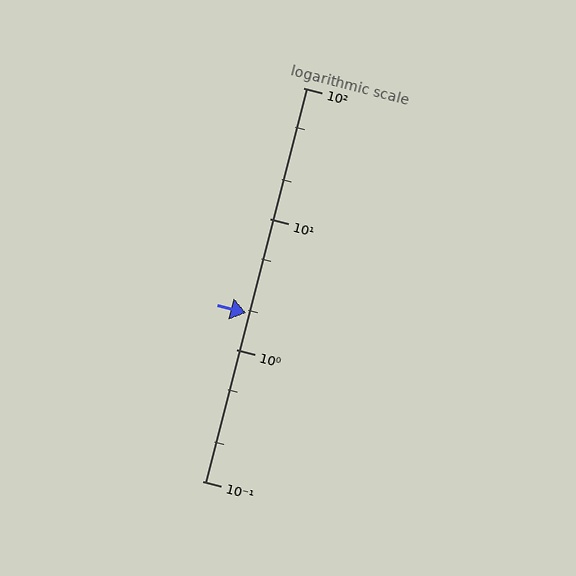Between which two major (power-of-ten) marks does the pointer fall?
The pointer is between 1 and 10.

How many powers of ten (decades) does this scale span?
The scale spans 3 decades, from 0.1 to 100.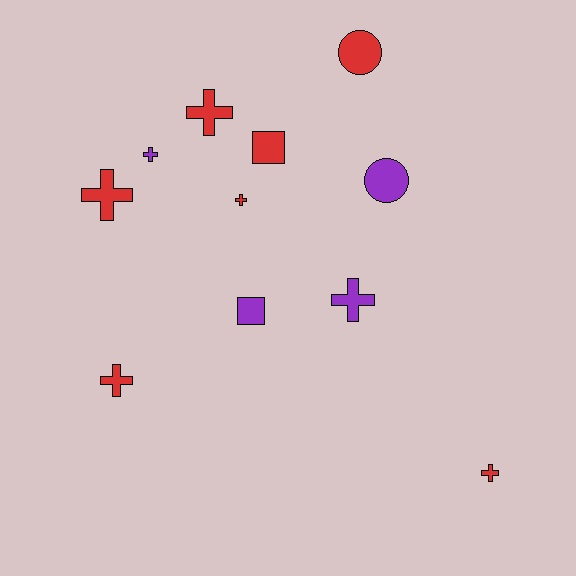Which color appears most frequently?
Red, with 7 objects.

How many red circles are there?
There is 1 red circle.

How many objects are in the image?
There are 11 objects.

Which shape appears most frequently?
Cross, with 7 objects.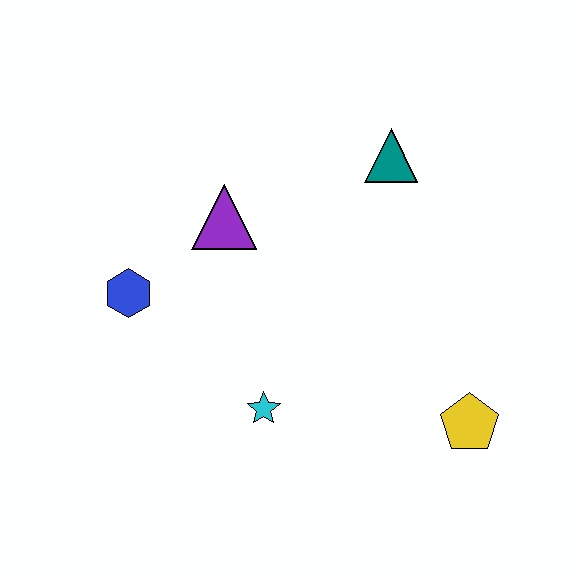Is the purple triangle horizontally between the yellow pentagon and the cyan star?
No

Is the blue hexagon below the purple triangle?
Yes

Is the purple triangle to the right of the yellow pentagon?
No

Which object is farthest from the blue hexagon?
The yellow pentagon is farthest from the blue hexagon.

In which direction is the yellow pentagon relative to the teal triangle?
The yellow pentagon is below the teal triangle.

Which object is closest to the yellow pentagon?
The cyan star is closest to the yellow pentagon.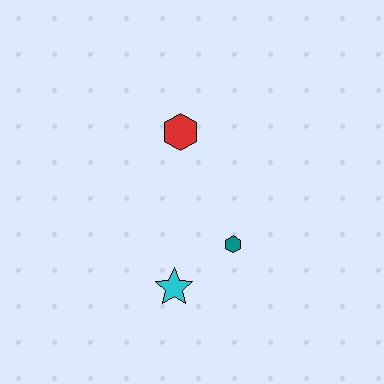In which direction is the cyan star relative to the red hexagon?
The cyan star is below the red hexagon.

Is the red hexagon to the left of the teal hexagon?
Yes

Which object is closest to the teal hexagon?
The cyan star is closest to the teal hexagon.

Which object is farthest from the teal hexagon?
The red hexagon is farthest from the teal hexagon.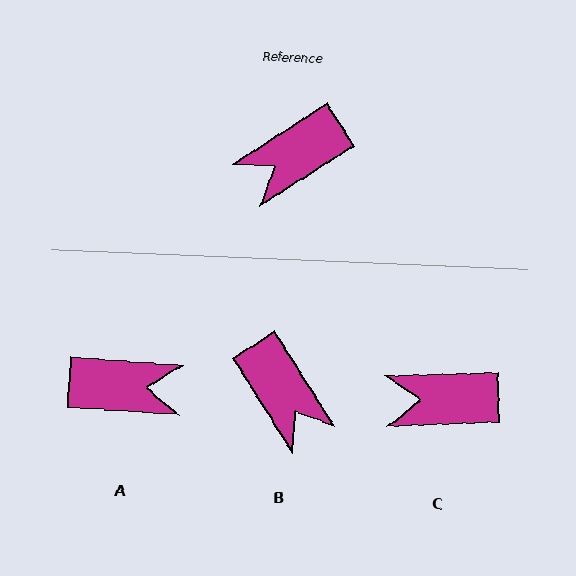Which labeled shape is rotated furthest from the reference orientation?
A, about 143 degrees away.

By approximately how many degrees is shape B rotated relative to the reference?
Approximately 90 degrees counter-clockwise.